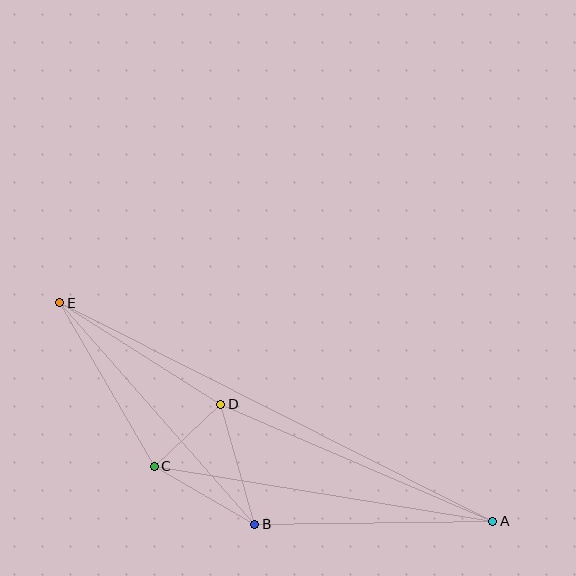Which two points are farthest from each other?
Points A and E are farthest from each other.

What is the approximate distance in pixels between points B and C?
The distance between B and C is approximately 116 pixels.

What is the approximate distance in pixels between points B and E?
The distance between B and E is approximately 296 pixels.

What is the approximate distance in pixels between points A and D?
The distance between A and D is approximately 296 pixels.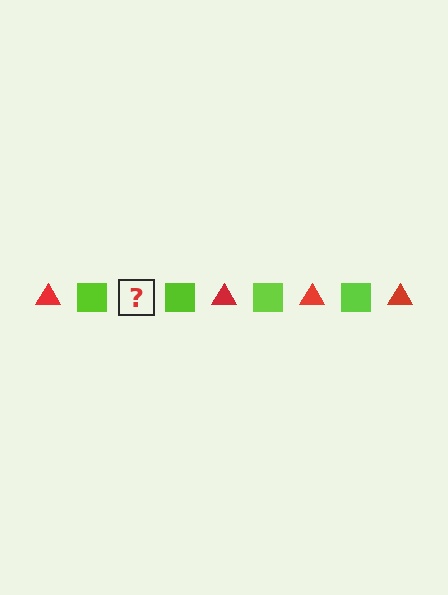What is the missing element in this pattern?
The missing element is a red triangle.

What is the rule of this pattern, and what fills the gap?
The rule is that the pattern alternates between red triangle and lime square. The gap should be filled with a red triangle.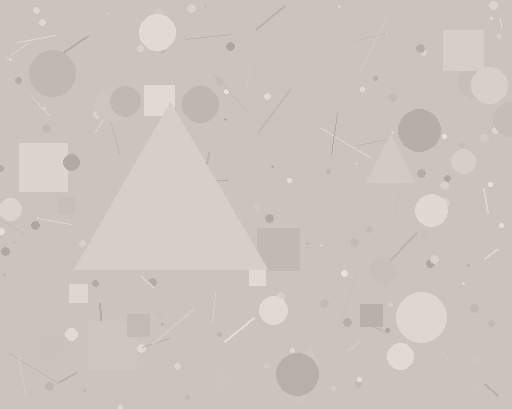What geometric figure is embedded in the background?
A triangle is embedded in the background.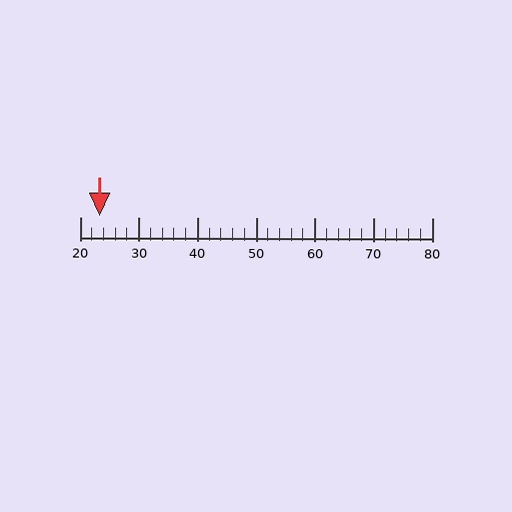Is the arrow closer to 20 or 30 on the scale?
The arrow is closer to 20.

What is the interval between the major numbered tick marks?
The major tick marks are spaced 10 units apart.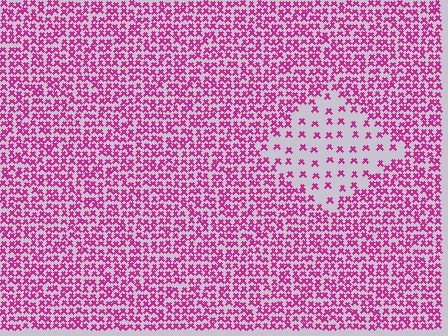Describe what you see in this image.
The image contains small magenta elements arranged at two different densities. A diamond-shaped region is visible where the elements are less densely packed than the surrounding area.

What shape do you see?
I see a diamond.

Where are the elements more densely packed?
The elements are more densely packed outside the diamond boundary.